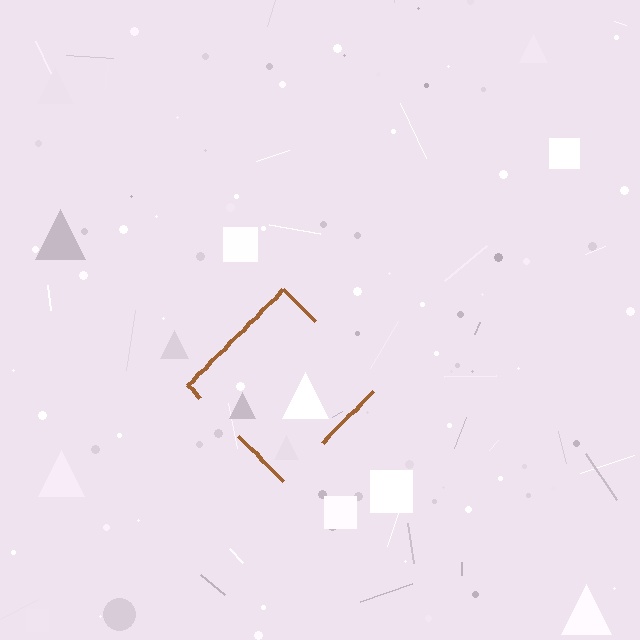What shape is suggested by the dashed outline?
The dashed outline suggests a diamond.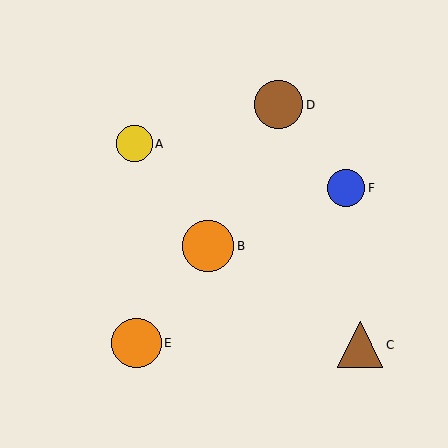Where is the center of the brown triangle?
The center of the brown triangle is at (360, 345).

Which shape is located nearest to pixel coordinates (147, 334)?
The orange circle (labeled E) at (136, 343) is nearest to that location.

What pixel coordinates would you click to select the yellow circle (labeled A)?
Click at (134, 144) to select the yellow circle A.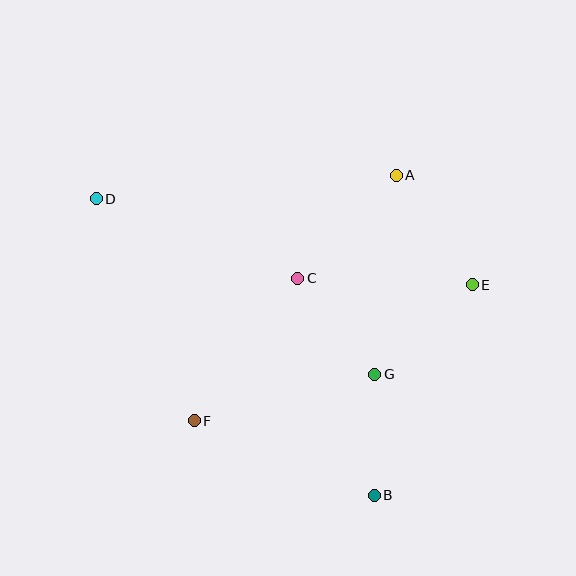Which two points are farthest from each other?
Points B and D are farthest from each other.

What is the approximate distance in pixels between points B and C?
The distance between B and C is approximately 230 pixels.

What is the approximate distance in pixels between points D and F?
The distance between D and F is approximately 243 pixels.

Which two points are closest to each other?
Points B and G are closest to each other.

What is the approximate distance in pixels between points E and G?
The distance between E and G is approximately 132 pixels.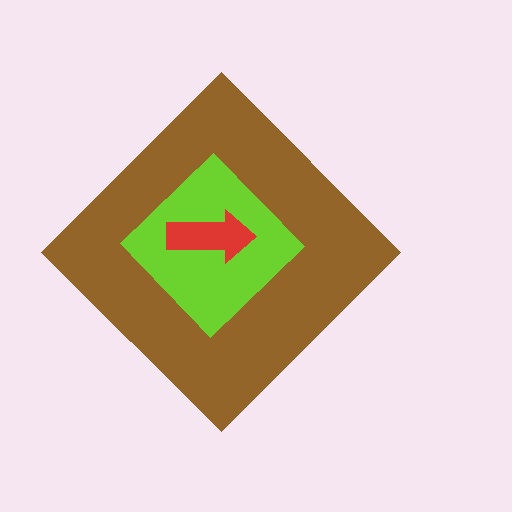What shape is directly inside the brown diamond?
The lime diamond.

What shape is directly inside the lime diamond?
The red arrow.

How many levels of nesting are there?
3.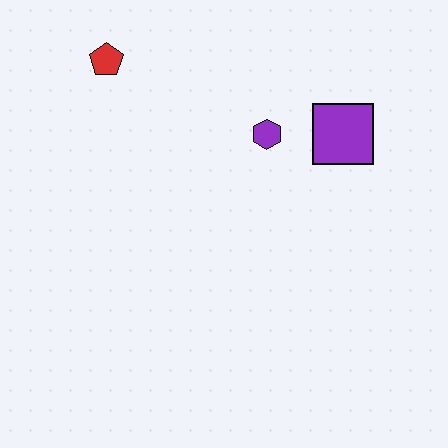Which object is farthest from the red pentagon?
The purple square is farthest from the red pentagon.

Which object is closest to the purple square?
The purple hexagon is closest to the purple square.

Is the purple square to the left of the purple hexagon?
No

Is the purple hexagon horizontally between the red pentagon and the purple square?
Yes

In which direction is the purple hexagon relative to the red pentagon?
The purple hexagon is to the right of the red pentagon.